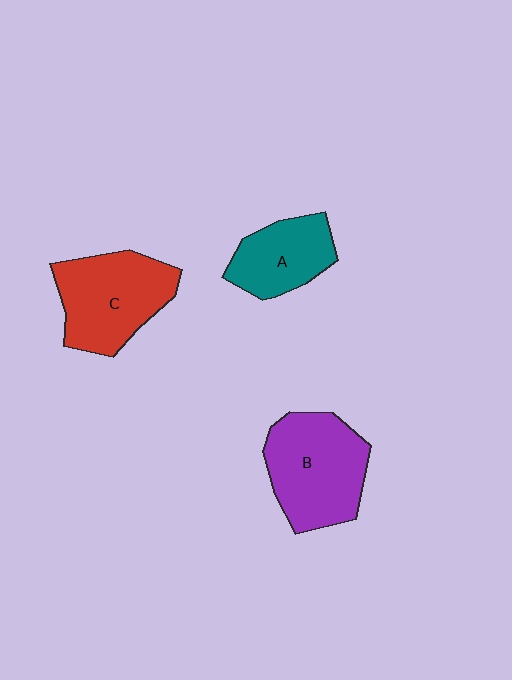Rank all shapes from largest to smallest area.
From largest to smallest: B (purple), C (red), A (teal).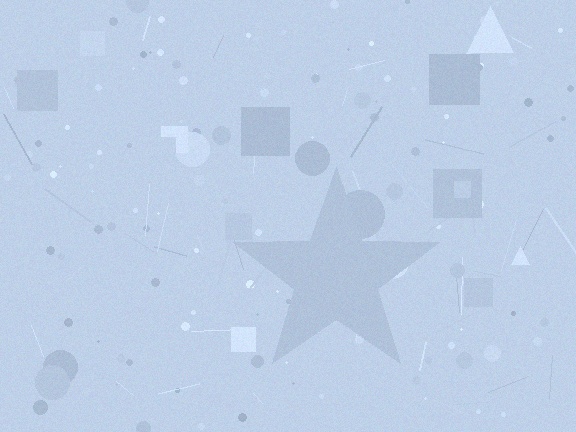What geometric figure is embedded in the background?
A star is embedded in the background.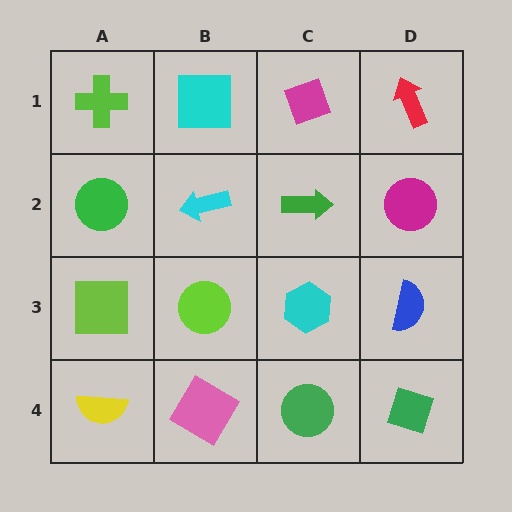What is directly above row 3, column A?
A green circle.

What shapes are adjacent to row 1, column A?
A green circle (row 2, column A), a cyan square (row 1, column B).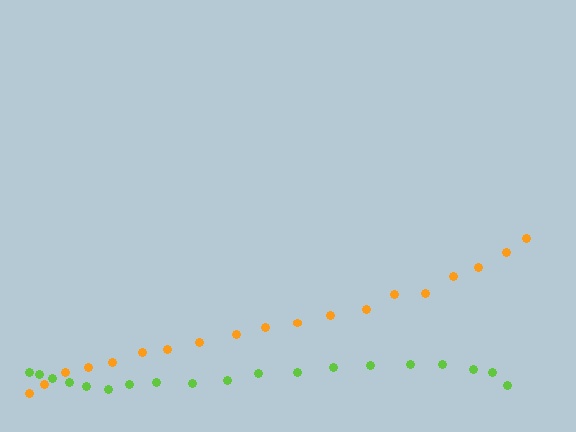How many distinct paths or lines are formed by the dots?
There are 2 distinct paths.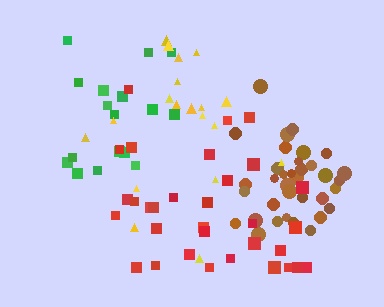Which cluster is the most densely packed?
Brown.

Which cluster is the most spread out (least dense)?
Yellow.